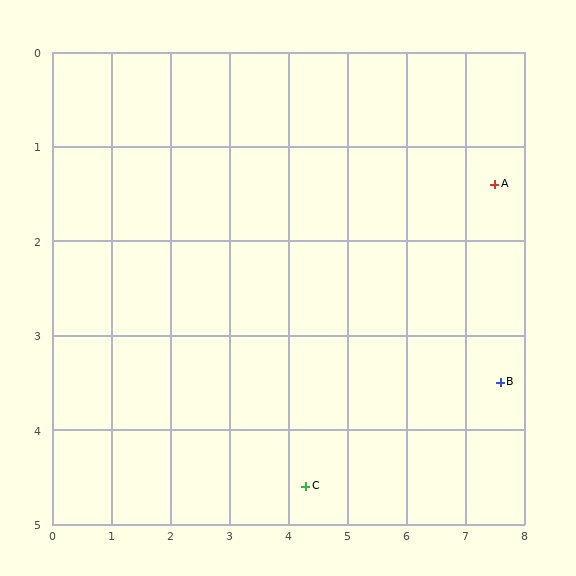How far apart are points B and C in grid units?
Points B and C are about 3.5 grid units apart.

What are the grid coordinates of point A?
Point A is at approximately (7.5, 1.4).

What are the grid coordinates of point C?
Point C is at approximately (4.3, 4.6).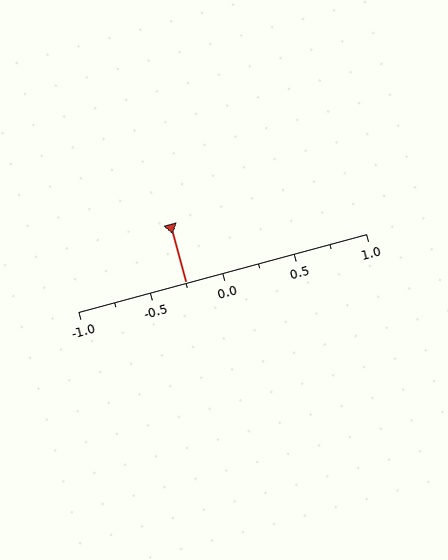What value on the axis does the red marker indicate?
The marker indicates approximately -0.25.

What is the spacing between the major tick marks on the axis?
The major ticks are spaced 0.5 apart.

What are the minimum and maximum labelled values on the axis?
The axis runs from -1.0 to 1.0.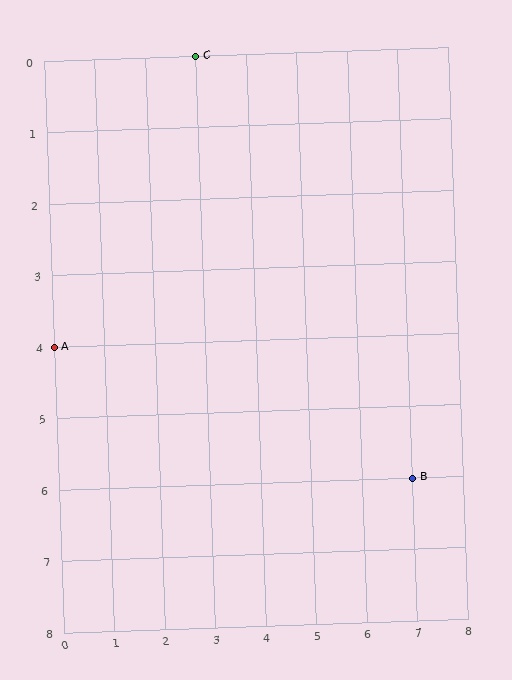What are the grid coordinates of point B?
Point B is at grid coordinates (7, 6).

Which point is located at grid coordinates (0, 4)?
Point A is at (0, 4).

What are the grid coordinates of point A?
Point A is at grid coordinates (0, 4).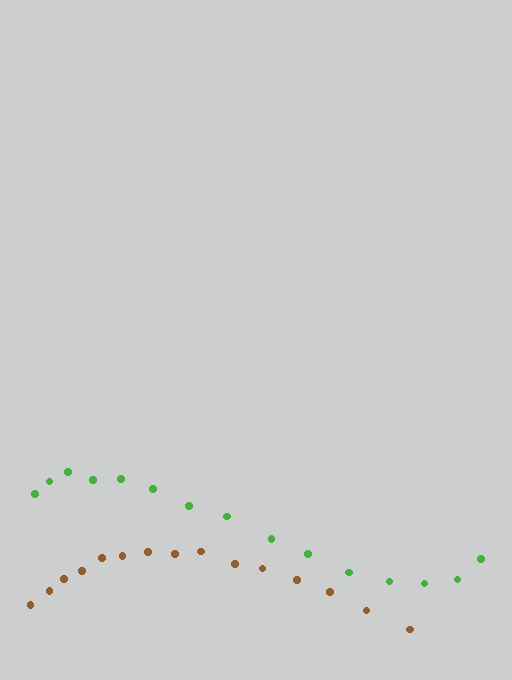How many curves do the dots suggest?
There are 2 distinct paths.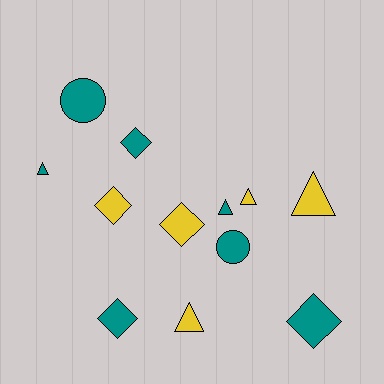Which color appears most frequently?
Teal, with 7 objects.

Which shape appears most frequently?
Diamond, with 5 objects.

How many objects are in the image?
There are 12 objects.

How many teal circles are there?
There are 2 teal circles.